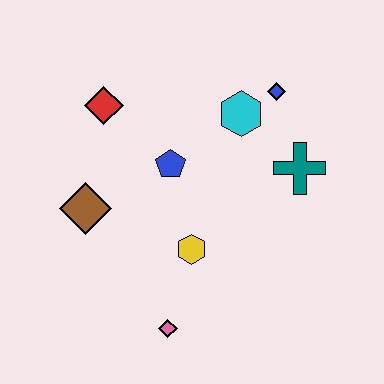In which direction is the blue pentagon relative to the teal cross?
The blue pentagon is to the left of the teal cross.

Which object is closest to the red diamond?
The blue pentagon is closest to the red diamond.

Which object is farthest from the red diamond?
The pink diamond is farthest from the red diamond.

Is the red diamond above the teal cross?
Yes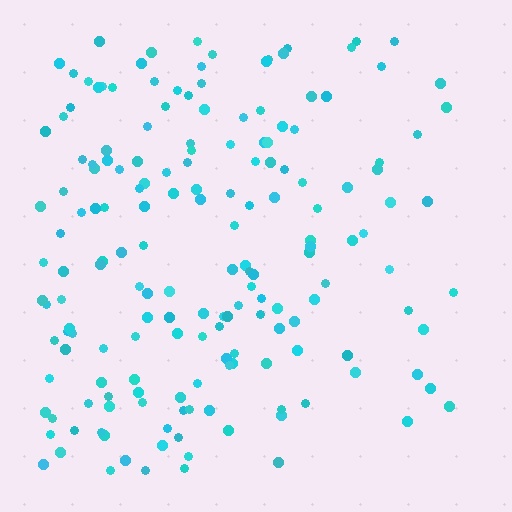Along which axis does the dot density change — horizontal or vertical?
Horizontal.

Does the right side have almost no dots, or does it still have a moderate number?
Still a moderate number, just noticeably fewer than the left.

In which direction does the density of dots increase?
From right to left, with the left side densest.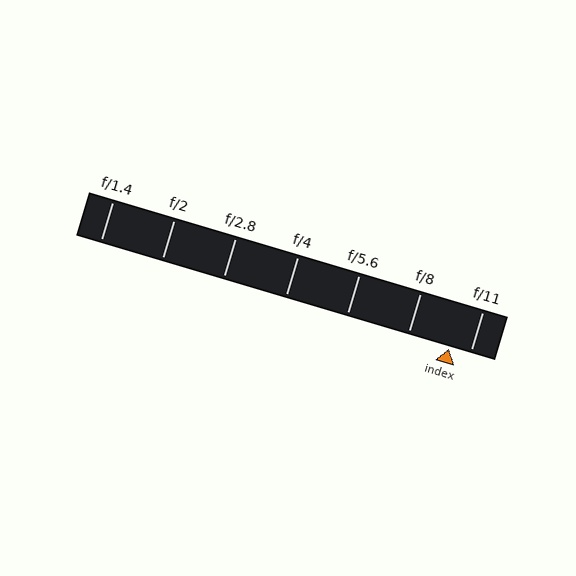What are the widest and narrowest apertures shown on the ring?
The widest aperture shown is f/1.4 and the narrowest is f/11.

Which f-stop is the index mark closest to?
The index mark is closest to f/11.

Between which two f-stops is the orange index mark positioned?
The index mark is between f/8 and f/11.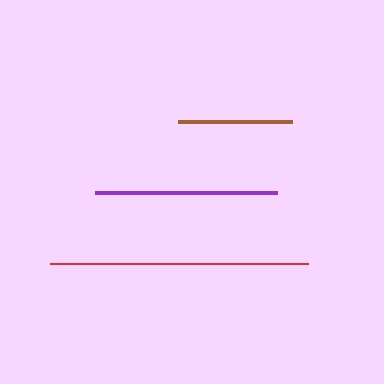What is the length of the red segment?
The red segment is approximately 258 pixels long.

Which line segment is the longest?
The red line is the longest at approximately 258 pixels.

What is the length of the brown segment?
The brown segment is approximately 114 pixels long.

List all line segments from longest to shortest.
From longest to shortest: red, purple, brown.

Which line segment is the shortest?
The brown line is the shortest at approximately 114 pixels.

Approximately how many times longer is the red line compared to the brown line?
The red line is approximately 2.3 times the length of the brown line.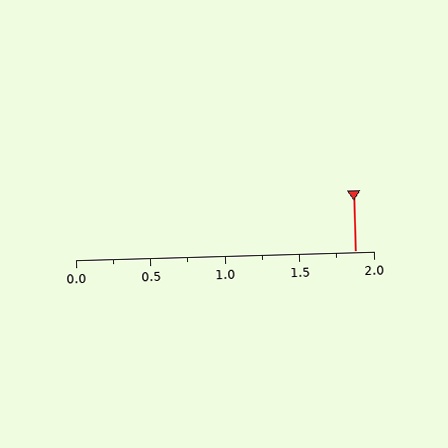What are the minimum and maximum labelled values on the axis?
The axis runs from 0.0 to 2.0.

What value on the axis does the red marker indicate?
The marker indicates approximately 1.88.